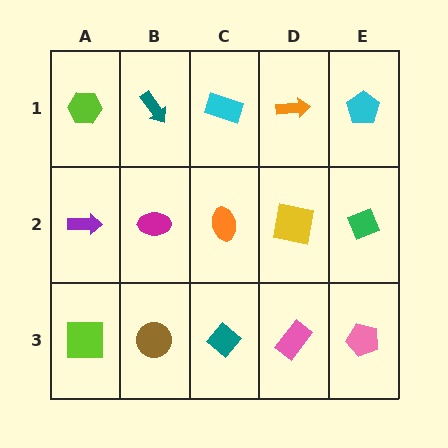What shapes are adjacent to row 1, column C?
An orange ellipse (row 2, column C), a teal arrow (row 1, column B), an orange arrow (row 1, column D).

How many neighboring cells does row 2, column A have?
3.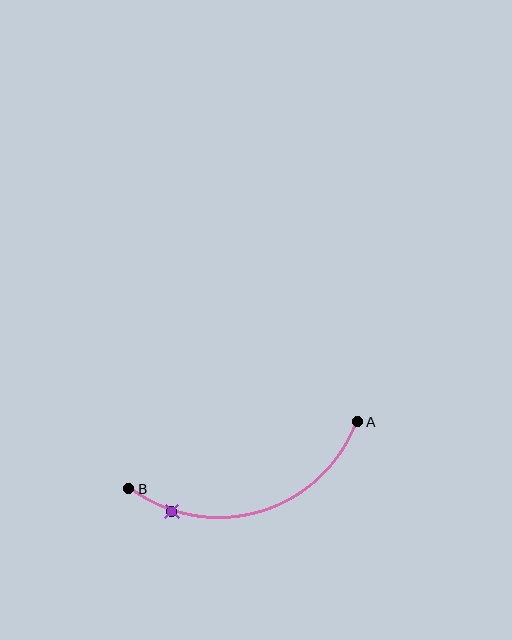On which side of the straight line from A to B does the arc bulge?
The arc bulges below the straight line connecting A and B.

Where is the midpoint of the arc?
The arc midpoint is the point on the curve farthest from the straight line joining A and B. It sits below that line.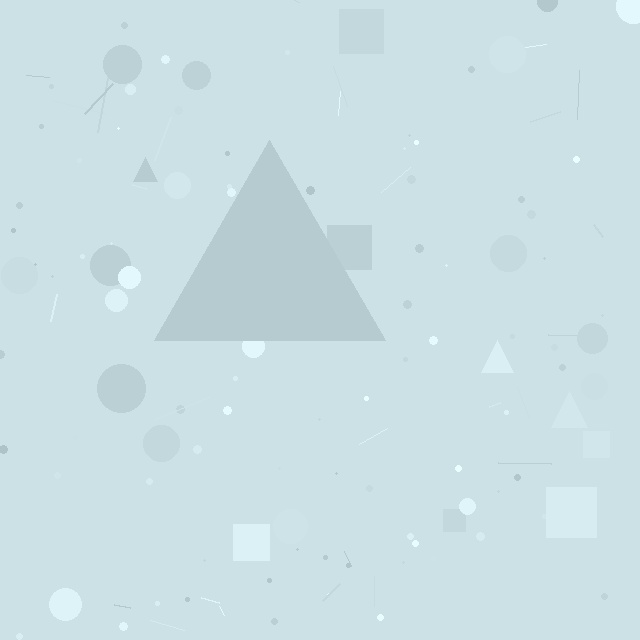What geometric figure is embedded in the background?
A triangle is embedded in the background.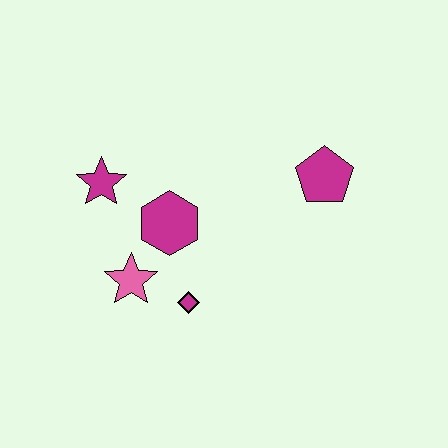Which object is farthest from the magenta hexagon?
The magenta pentagon is farthest from the magenta hexagon.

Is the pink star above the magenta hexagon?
No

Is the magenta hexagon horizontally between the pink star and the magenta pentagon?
Yes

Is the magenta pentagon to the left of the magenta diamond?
No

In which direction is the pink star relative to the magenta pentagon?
The pink star is to the left of the magenta pentagon.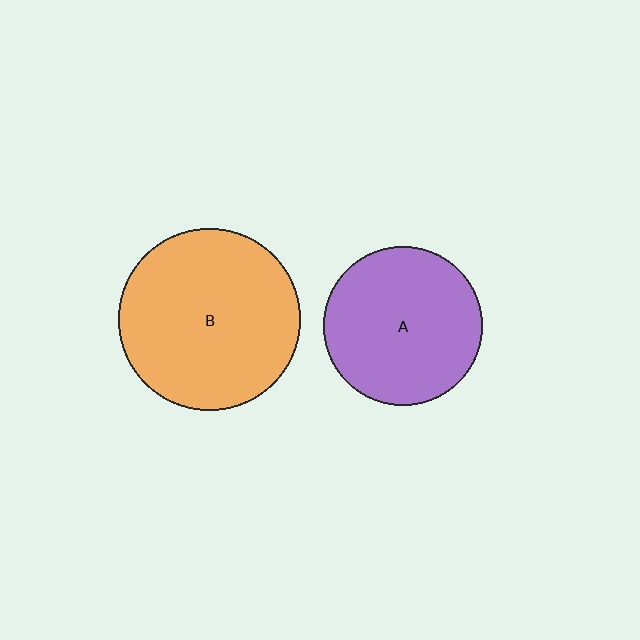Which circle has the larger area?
Circle B (orange).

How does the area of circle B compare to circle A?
Approximately 1.3 times.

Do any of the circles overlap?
No, none of the circles overlap.